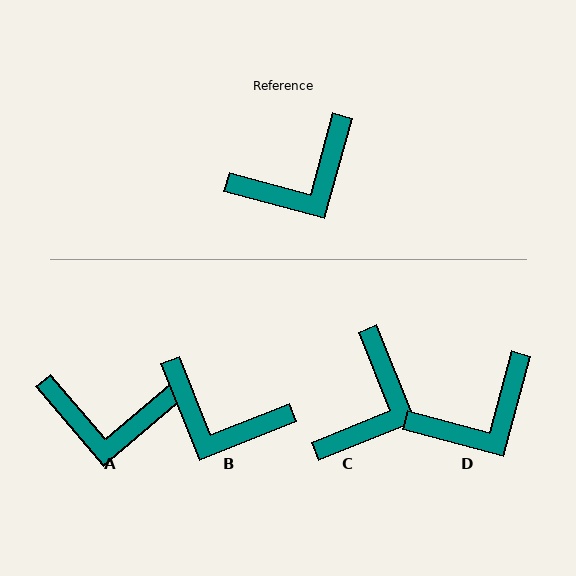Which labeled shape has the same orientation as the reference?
D.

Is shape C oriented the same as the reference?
No, it is off by about 37 degrees.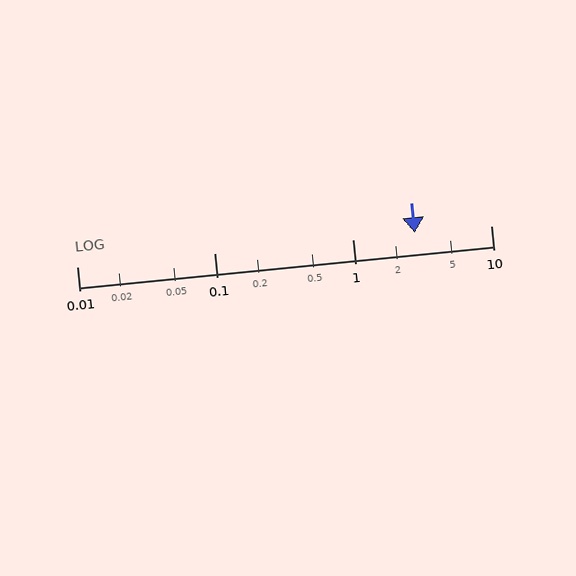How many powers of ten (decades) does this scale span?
The scale spans 3 decades, from 0.01 to 10.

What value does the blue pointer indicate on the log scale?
The pointer indicates approximately 2.8.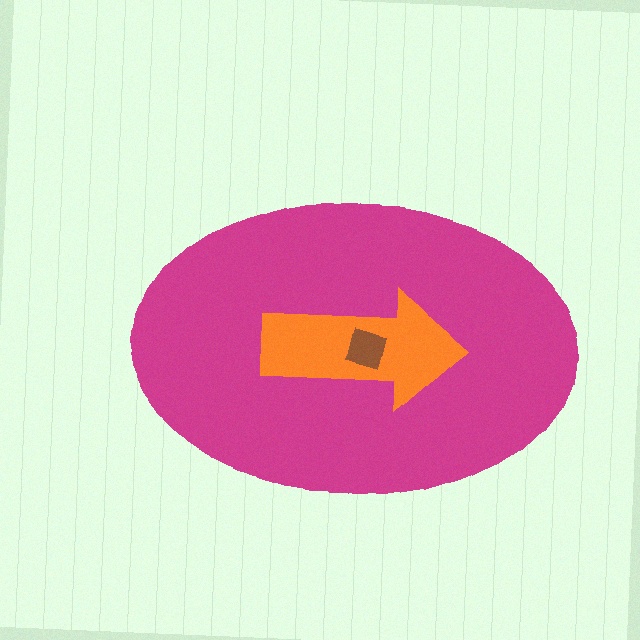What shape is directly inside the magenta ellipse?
The orange arrow.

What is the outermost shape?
The magenta ellipse.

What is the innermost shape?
The brown diamond.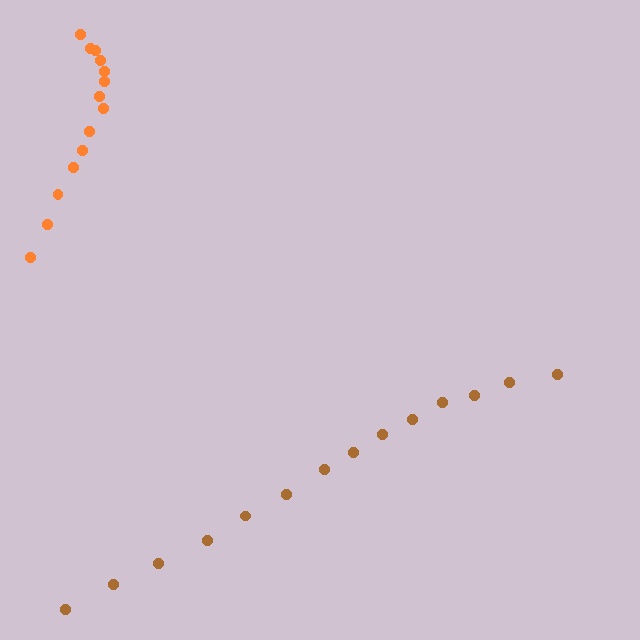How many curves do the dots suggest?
There are 2 distinct paths.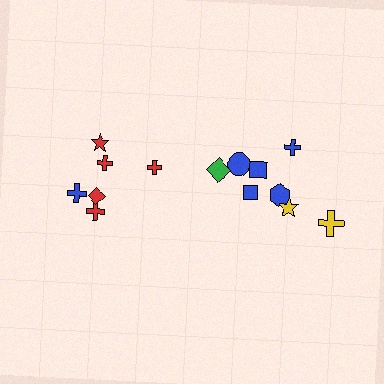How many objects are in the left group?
There are 6 objects.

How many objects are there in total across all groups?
There are 14 objects.